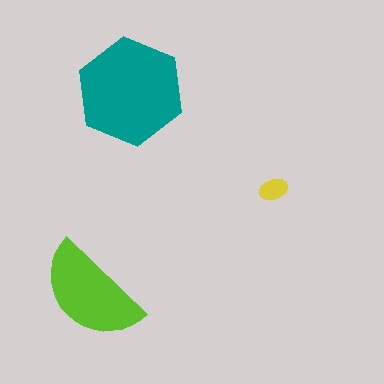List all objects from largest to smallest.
The teal hexagon, the lime semicircle, the yellow ellipse.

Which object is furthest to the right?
The yellow ellipse is rightmost.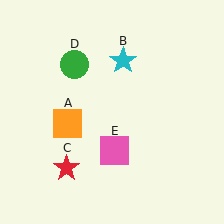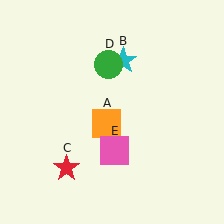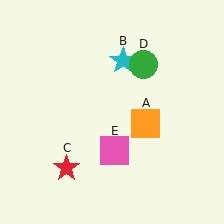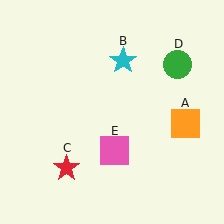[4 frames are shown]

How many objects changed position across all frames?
2 objects changed position: orange square (object A), green circle (object D).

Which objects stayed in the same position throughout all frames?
Cyan star (object B) and red star (object C) and pink square (object E) remained stationary.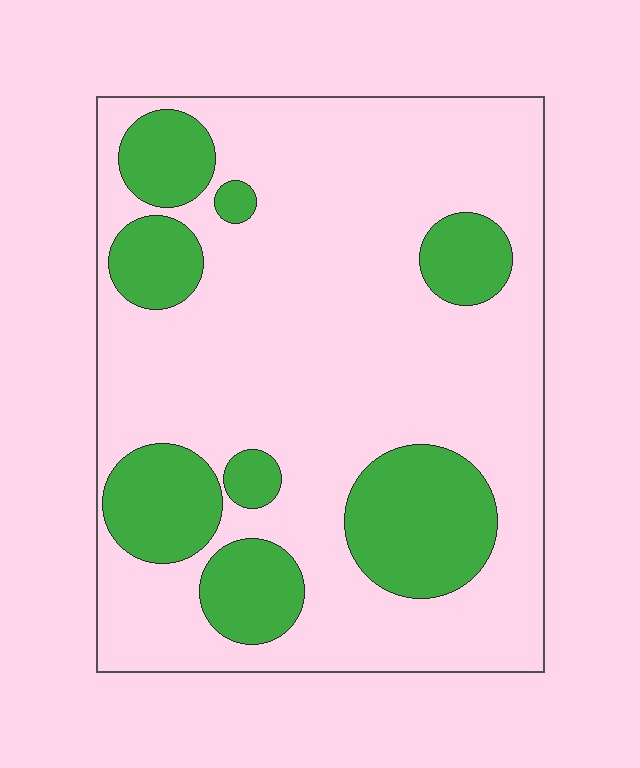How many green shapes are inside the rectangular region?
8.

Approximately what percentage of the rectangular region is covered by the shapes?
Approximately 25%.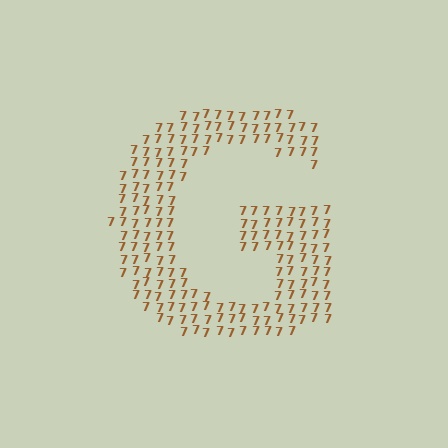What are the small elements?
The small elements are digit 7's.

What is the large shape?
The large shape is the letter G.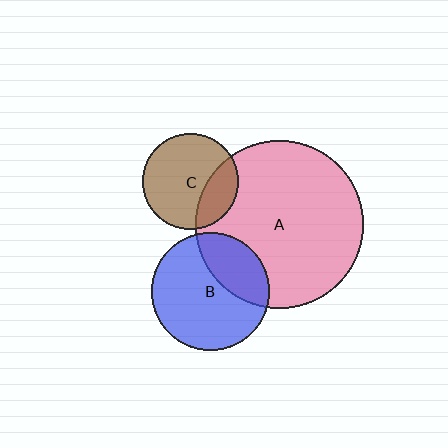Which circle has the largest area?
Circle A (pink).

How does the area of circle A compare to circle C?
Approximately 3.1 times.